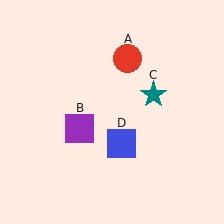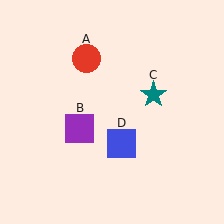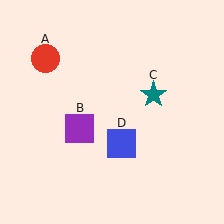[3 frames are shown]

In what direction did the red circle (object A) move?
The red circle (object A) moved left.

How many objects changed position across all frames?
1 object changed position: red circle (object A).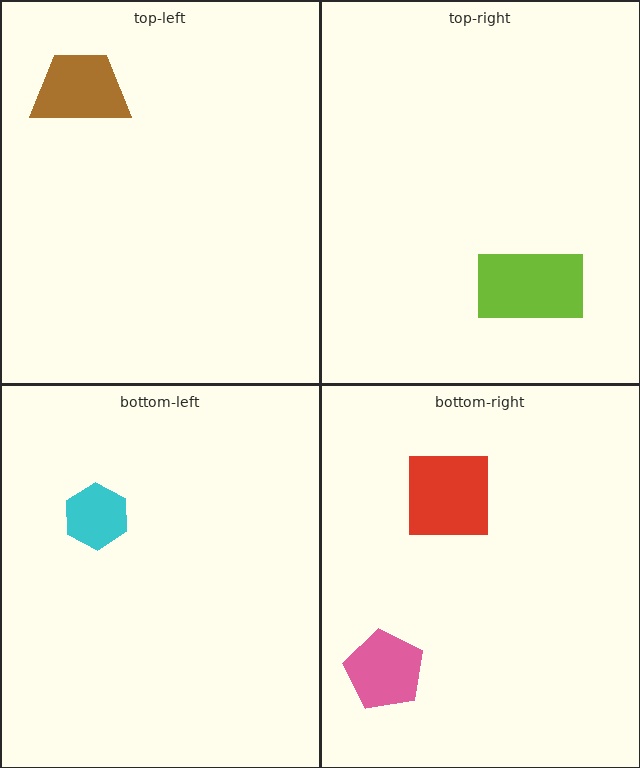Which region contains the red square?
The bottom-right region.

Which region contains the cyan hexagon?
The bottom-left region.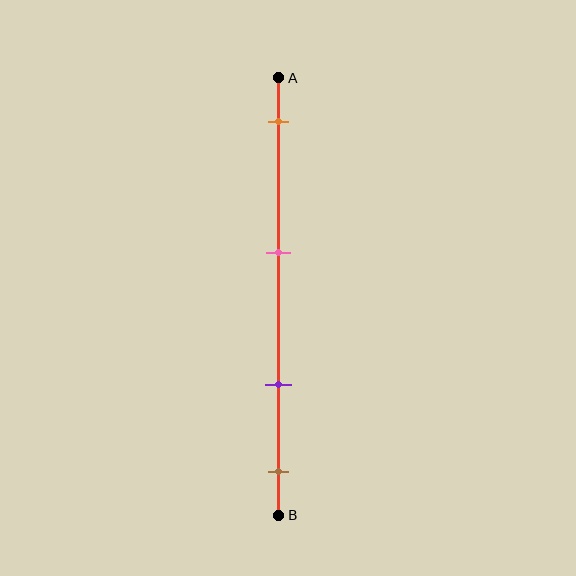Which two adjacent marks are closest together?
The purple and brown marks are the closest adjacent pair.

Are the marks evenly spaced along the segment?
No, the marks are not evenly spaced.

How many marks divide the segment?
There are 4 marks dividing the segment.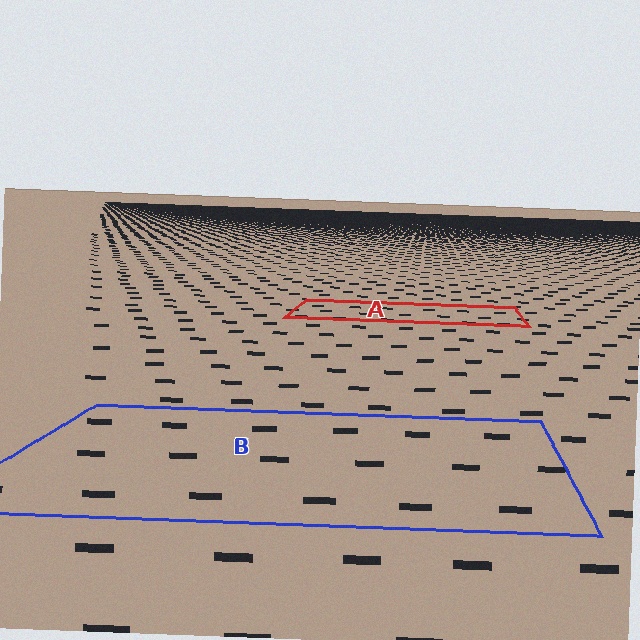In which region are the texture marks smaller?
The texture marks are smaller in region A, because it is farther away.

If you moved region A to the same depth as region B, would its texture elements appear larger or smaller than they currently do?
They would appear larger. At a closer depth, the same texture elements are projected at a bigger on-screen size.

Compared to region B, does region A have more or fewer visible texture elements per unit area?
Region A has more texture elements per unit area — they are packed more densely because it is farther away.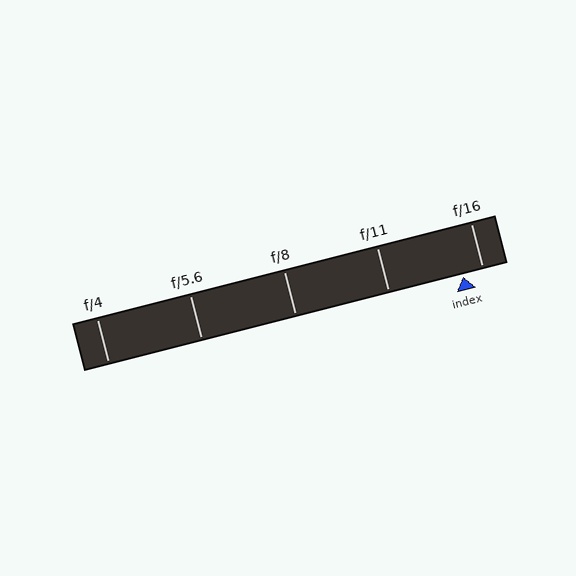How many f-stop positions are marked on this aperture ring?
There are 5 f-stop positions marked.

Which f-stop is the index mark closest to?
The index mark is closest to f/16.